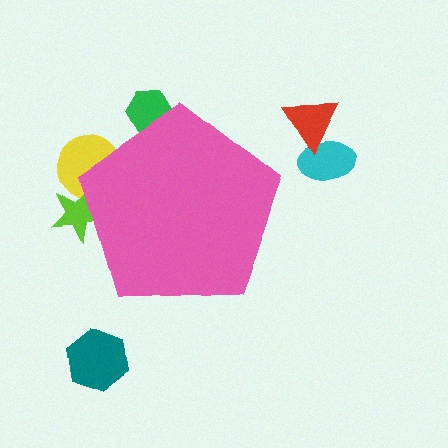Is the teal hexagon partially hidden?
No, the teal hexagon is fully visible.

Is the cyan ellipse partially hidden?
No, the cyan ellipse is fully visible.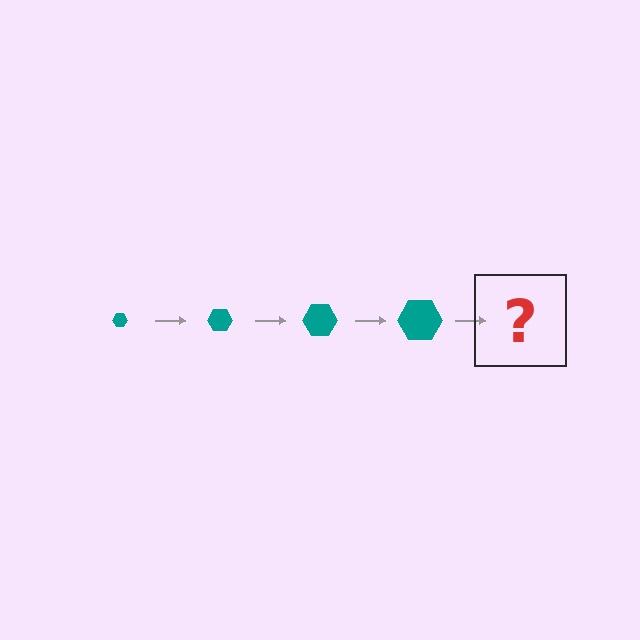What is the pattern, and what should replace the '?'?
The pattern is that the hexagon gets progressively larger each step. The '?' should be a teal hexagon, larger than the previous one.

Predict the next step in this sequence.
The next step is a teal hexagon, larger than the previous one.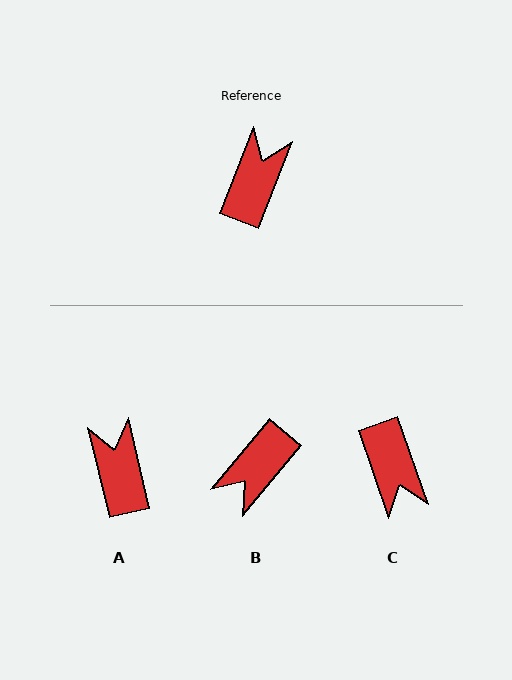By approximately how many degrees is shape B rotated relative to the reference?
Approximately 161 degrees counter-clockwise.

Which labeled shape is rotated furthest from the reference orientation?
B, about 161 degrees away.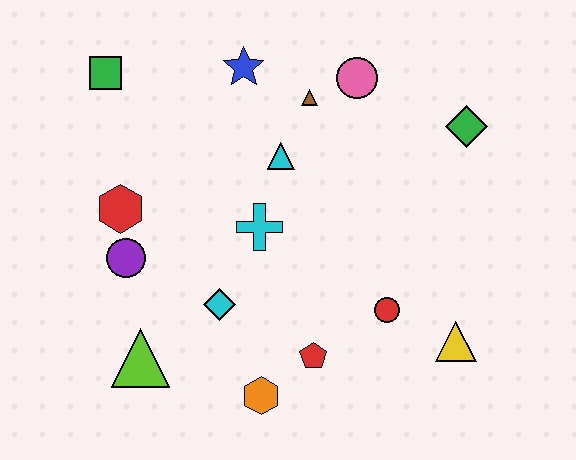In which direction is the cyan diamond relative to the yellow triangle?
The cyan diamond is to the left of the yellow triangle.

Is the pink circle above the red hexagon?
Yes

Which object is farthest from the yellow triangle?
The green square is farthest from the yellow triangle.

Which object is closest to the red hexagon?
The purple circle is closest to the red hexagon.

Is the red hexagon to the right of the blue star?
No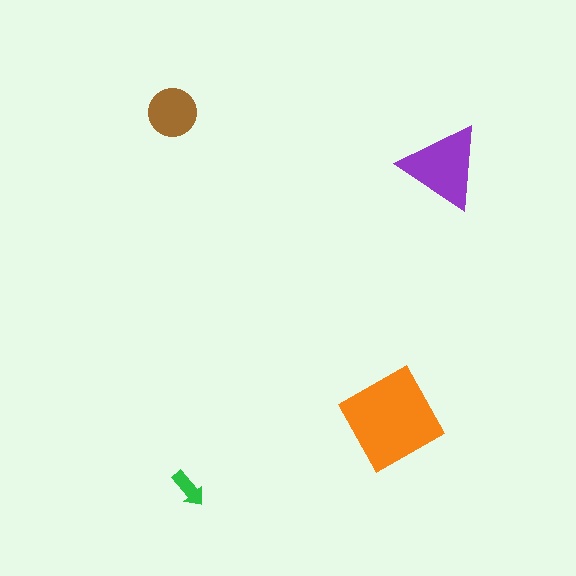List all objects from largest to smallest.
The orange diamond, the purple triangle, the brown circle, the green arrow.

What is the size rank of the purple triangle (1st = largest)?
2nd.